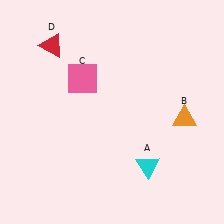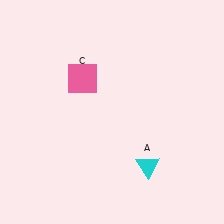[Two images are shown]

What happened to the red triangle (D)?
The red triangle (D) was removed in Image 2. It was in the top-left area of Image 1.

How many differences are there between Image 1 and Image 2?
There are 2 differences between the two images.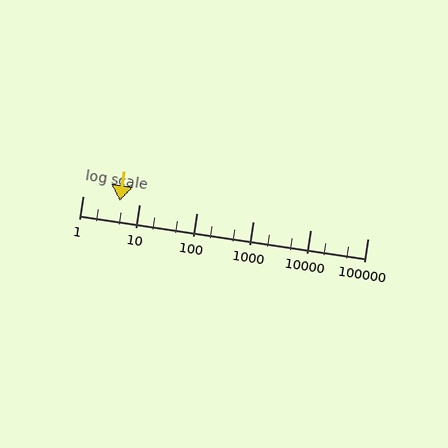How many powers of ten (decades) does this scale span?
The scale spans 5 decades, from 1 to 100000.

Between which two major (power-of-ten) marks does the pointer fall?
The pointer is between 1 and 10.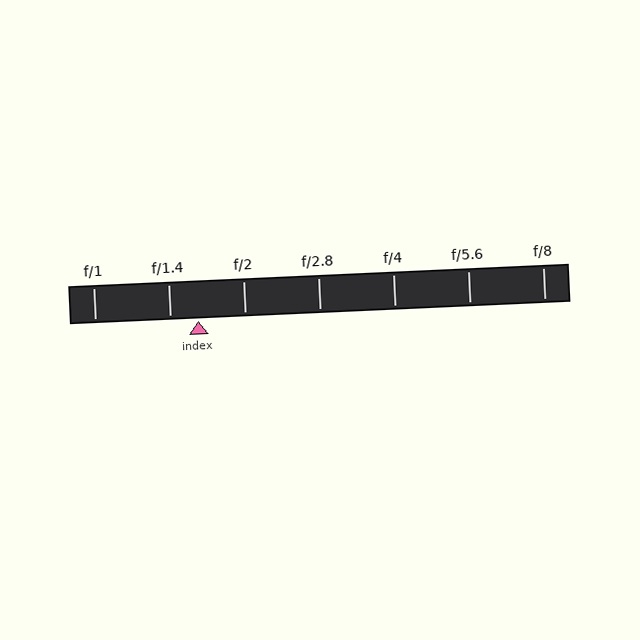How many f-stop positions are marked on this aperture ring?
There are 7 f-stop positions marked.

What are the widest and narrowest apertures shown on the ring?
The widest aperture shown is f/1 and the narrowest is f/8.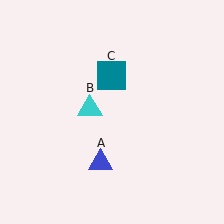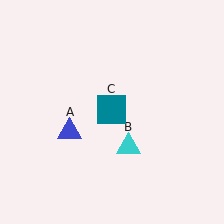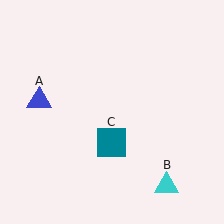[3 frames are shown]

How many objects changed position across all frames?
3 objects changed position: blue triangle (object A), cyan triangle (object B), teal square (object C).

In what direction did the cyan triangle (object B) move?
The cyan triangle (object B) moved down and to the right.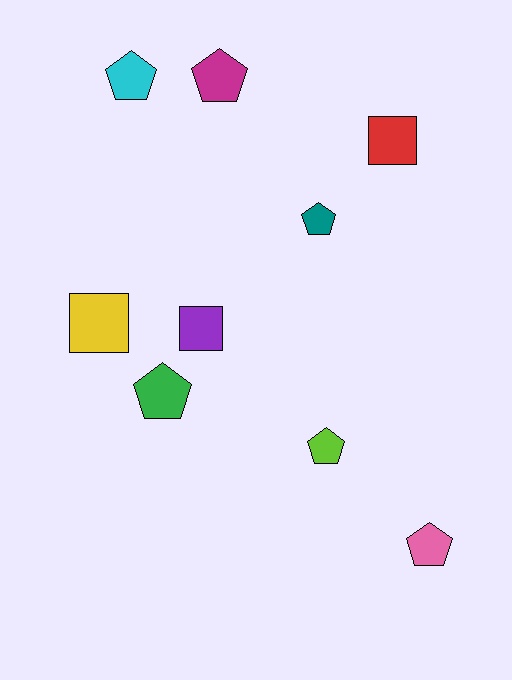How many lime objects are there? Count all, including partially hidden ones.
There is 1 lime object.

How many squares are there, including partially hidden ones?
There are 3 squares.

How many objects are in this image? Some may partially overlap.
There are 9 objects.